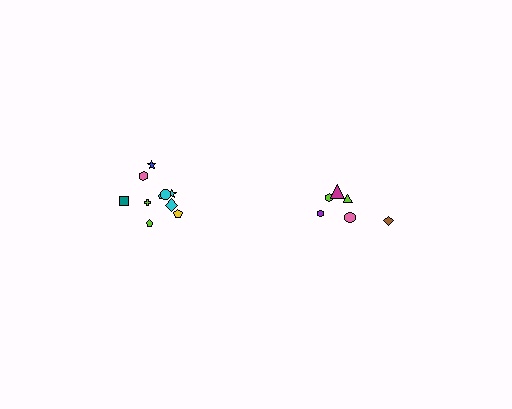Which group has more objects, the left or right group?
The left group.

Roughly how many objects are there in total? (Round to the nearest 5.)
Roughly 15 objects in total.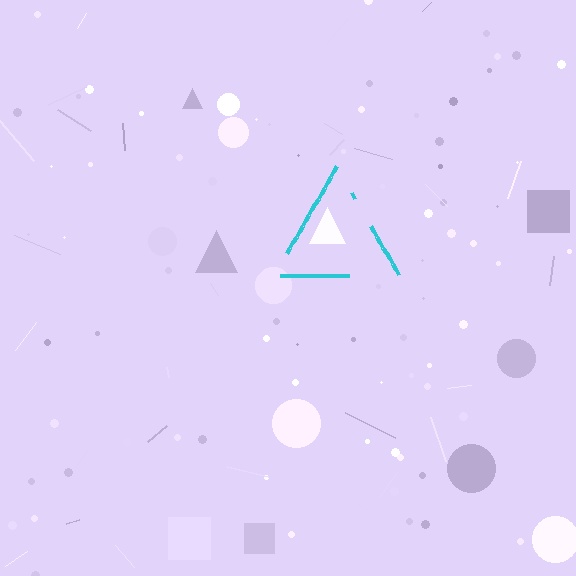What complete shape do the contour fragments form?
The contour fragments form a triangle.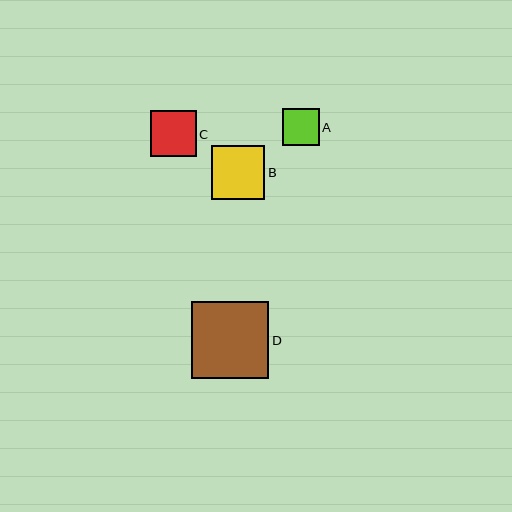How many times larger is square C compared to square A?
Square C is approximately 1.2 times the size of square A.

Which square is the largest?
Square D is the largest with a size of approximately 78 pixels.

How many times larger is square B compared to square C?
Square B is approximately 1.2 times the size of square C.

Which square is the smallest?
Square A is the smallest with a size of approximately 37 pixels.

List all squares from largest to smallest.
From largest to smallest: D, B, C, A.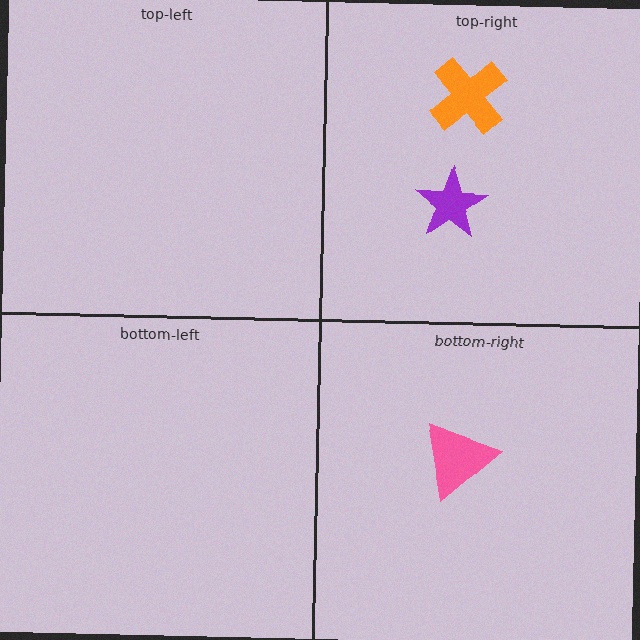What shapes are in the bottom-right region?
The pink triangle.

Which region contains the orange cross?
The top-right region.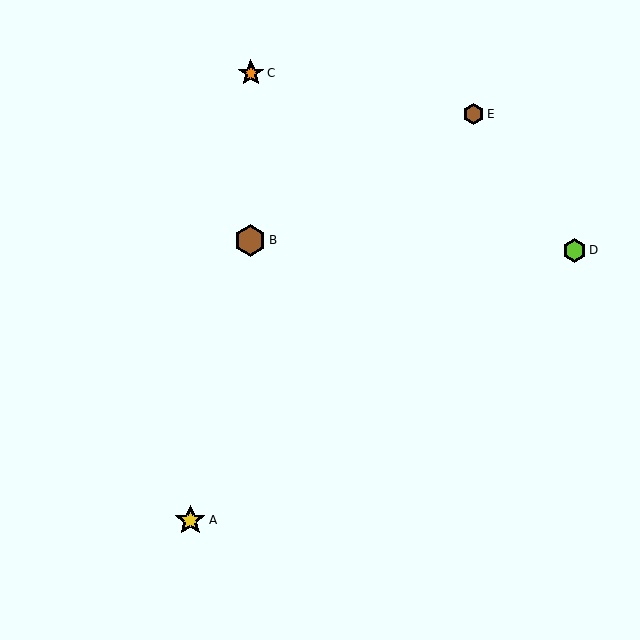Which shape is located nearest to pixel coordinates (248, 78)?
The orange star (labeled C) at (251, 73) is nearest to that location.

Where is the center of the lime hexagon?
The center of the lime hexagon is at (574, 250).